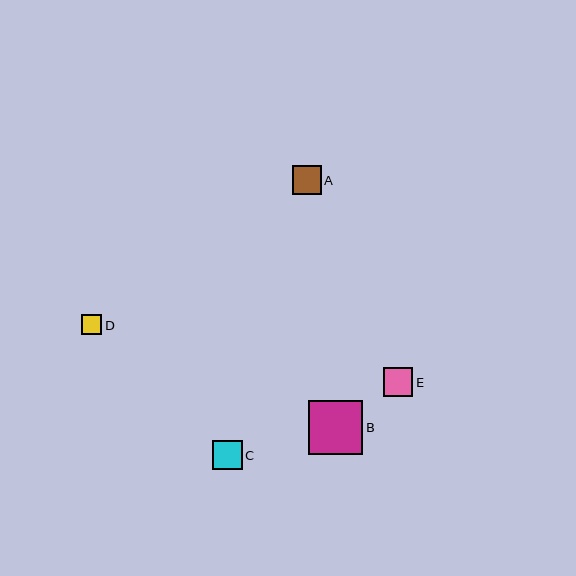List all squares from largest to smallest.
From largest to smallest: B, C, E, A, D.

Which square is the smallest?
Square D is the smallest with a size of approximately 21 pixels.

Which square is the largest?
Square B is the largest with a size of approximately 54 pixels.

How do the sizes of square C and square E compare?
Square C and square E are approximately the same size.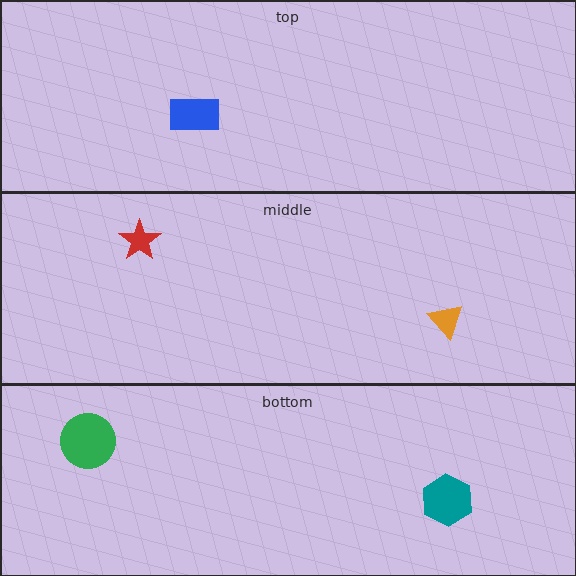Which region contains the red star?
The middle region.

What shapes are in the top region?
The blue rectangle.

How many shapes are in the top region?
1.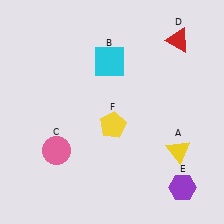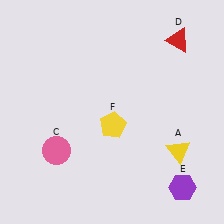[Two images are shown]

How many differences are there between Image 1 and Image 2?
There is 1 difference between the two images.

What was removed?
The cyan square (B) was removed in Image 2.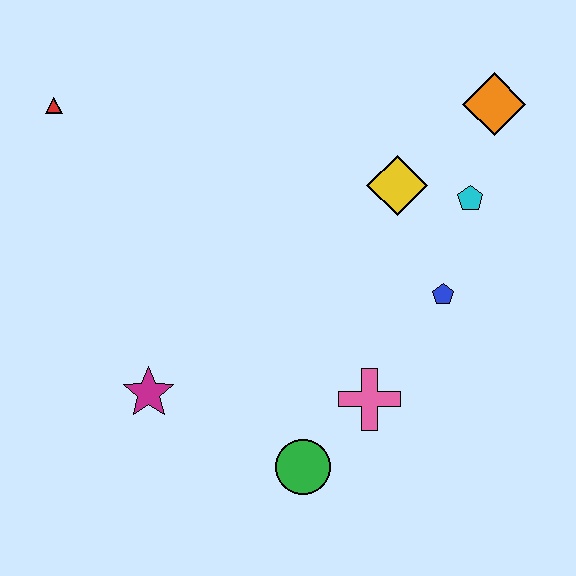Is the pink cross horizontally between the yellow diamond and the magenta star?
Yes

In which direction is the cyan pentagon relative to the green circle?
The cyan pentagon is above the green circle.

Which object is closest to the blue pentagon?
The cyan pentagon is closest to the blue pentagon.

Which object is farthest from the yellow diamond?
The red triangle is farthest from the yellow diamond.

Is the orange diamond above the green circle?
Yes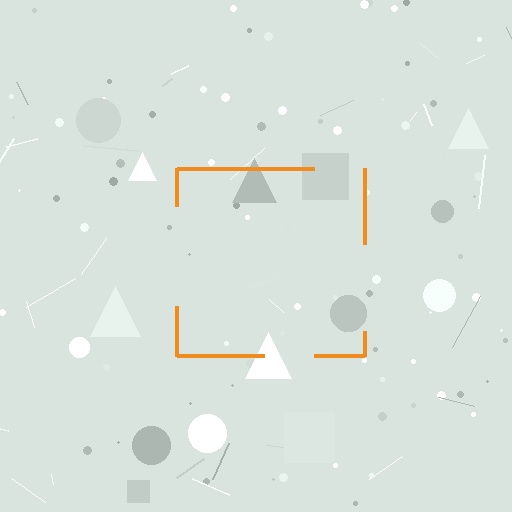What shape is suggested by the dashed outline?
The dashed outline suggests a square.